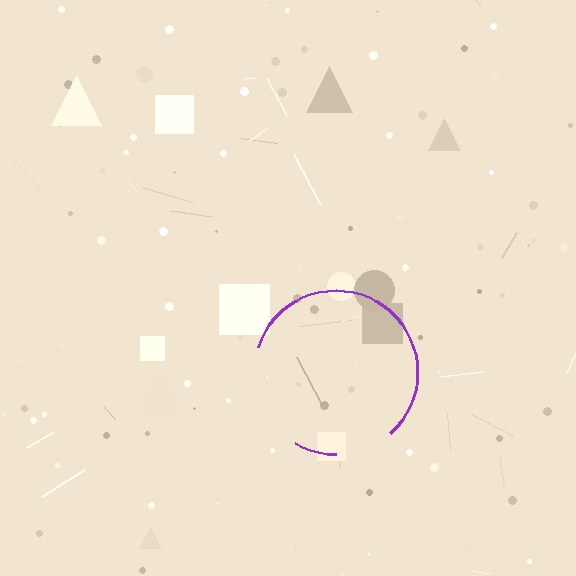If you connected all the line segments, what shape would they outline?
They would outline a circle.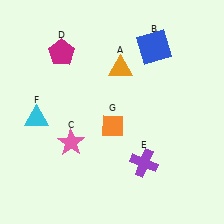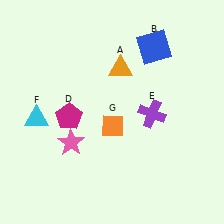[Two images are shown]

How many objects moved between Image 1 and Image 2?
2 objects moved between the two images.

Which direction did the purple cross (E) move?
The purple cross (E) moved up.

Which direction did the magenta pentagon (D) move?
The magenta pentagon (D) moved down.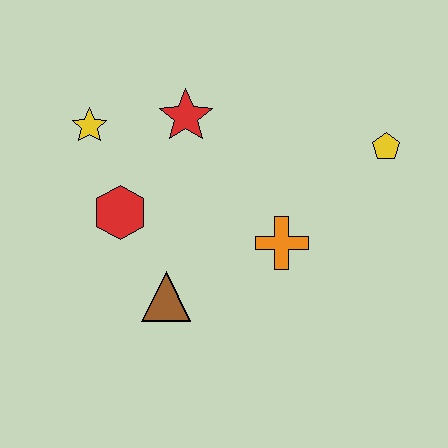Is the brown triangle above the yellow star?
No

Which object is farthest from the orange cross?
The yellow star is farthest from the orange cross.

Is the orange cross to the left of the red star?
No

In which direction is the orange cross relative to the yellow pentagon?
The orange cross is to the left of the yellow pentagon.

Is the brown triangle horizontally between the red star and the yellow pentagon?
No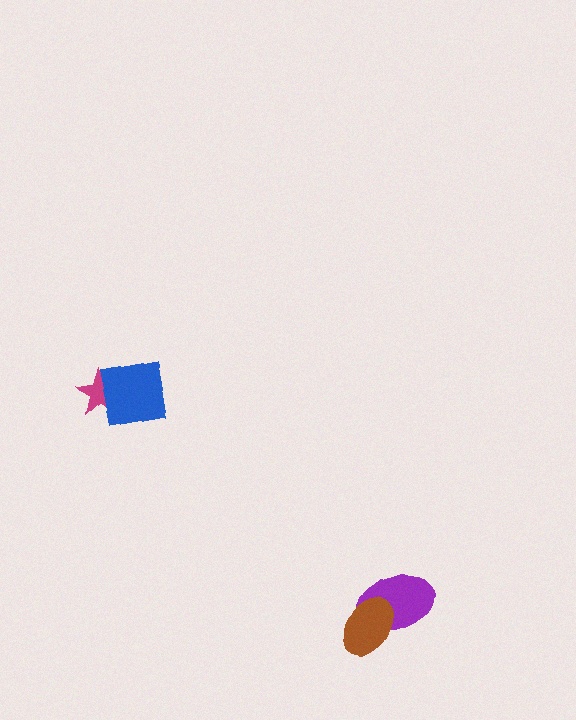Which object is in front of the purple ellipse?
The brown ellipse is in front of the purple ellipse.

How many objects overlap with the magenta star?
1 object overlaps with the magenta star.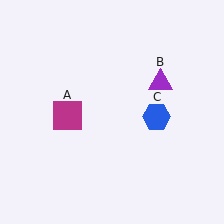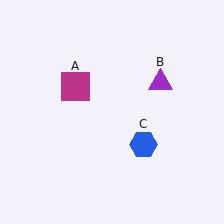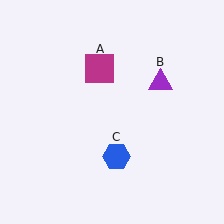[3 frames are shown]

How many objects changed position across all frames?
2 objects changed position: magenta square (object A), blue hexagon (object C).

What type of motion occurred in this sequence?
The magenta square (object A), blue hexagon (object C) rotated clockwise around the center of the scene.